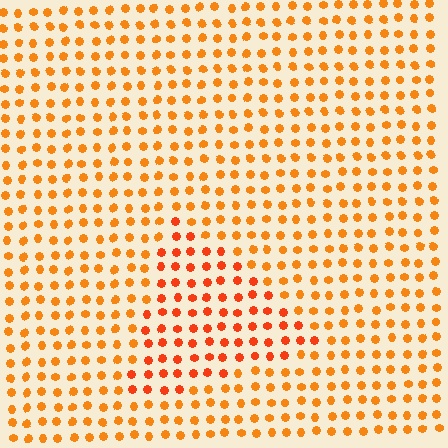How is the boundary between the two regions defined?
The boundary is defined purely by a slight shift in hue (about 20 degrees). Spacing, size, and orientation are identical on both sides.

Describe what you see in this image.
The image is filled with small orange elements in a uniform arrangement. A triangle-shaped region is visible where the elements are tinted to a slightly different hue, forming a subtle color boundary.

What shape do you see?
I see a triangle.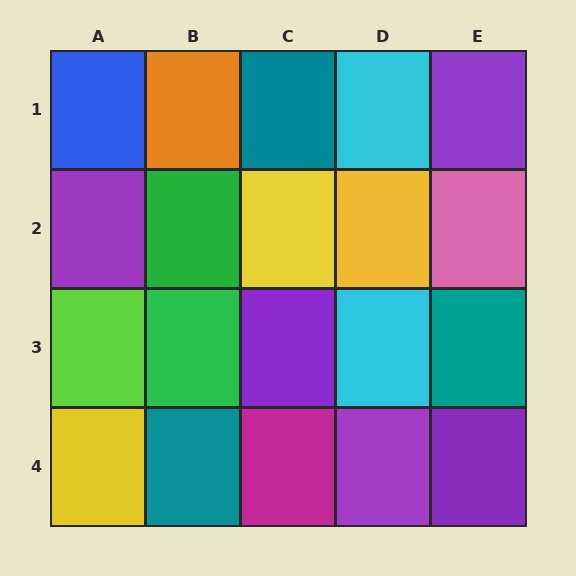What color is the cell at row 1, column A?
Blue.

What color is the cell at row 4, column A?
Yellow.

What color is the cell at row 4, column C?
Magenta.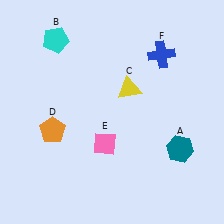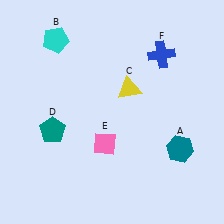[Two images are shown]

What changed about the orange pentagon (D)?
In Image 1, D is orange. In Image 2, it changed to teal.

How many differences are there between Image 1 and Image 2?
There is 1 difference between the two images.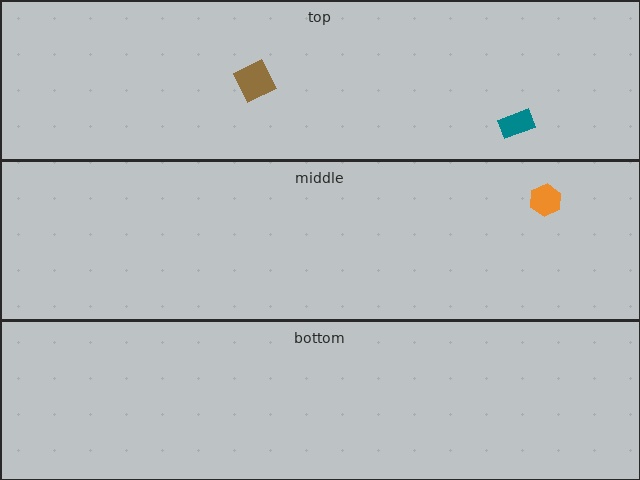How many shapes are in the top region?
2.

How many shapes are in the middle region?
1.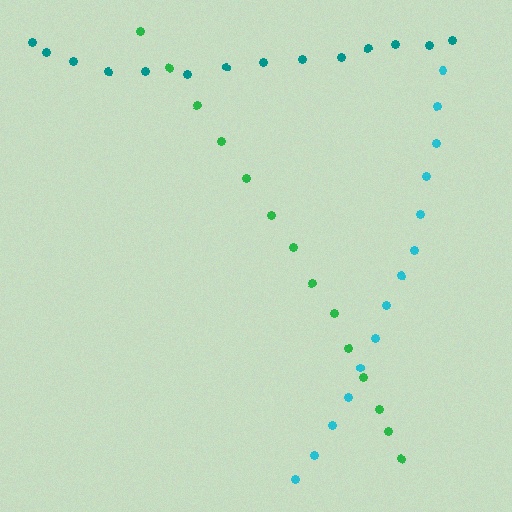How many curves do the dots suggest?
There are 3 distinct paths.